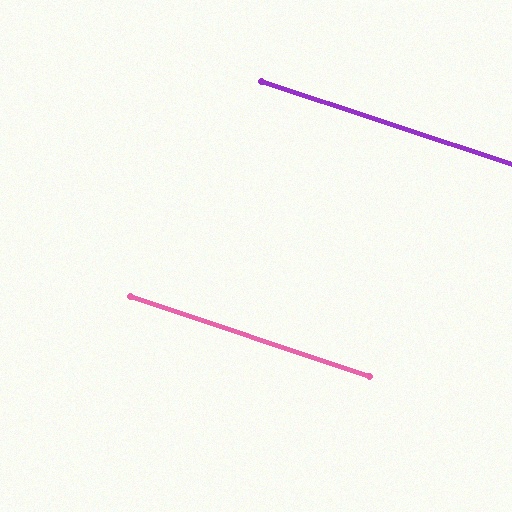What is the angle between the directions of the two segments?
Approximately 0 degrees.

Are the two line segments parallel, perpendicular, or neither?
Parallel — their directions differ by only 0.2°.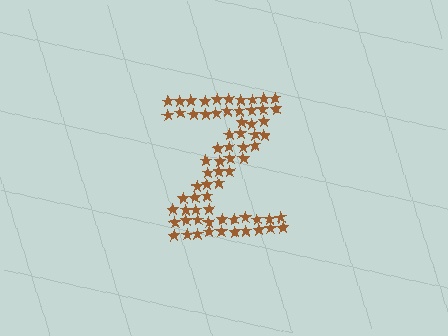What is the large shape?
The large shape is the letter Z.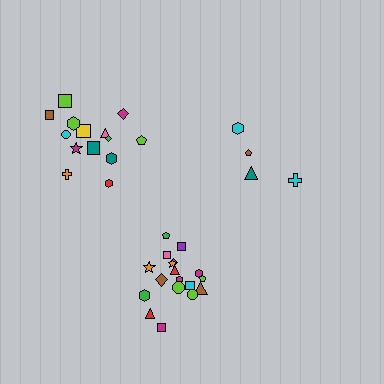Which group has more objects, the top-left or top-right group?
The top-left group.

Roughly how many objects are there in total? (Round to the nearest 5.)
Roughly 35 objects in total.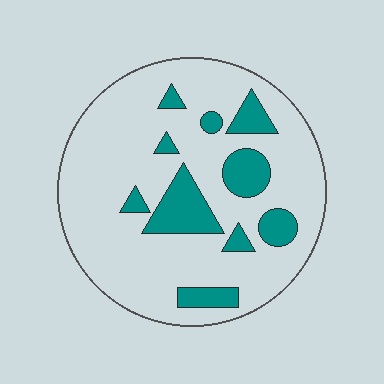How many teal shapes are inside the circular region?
10.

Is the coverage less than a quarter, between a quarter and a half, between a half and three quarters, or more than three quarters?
Less than a quarter.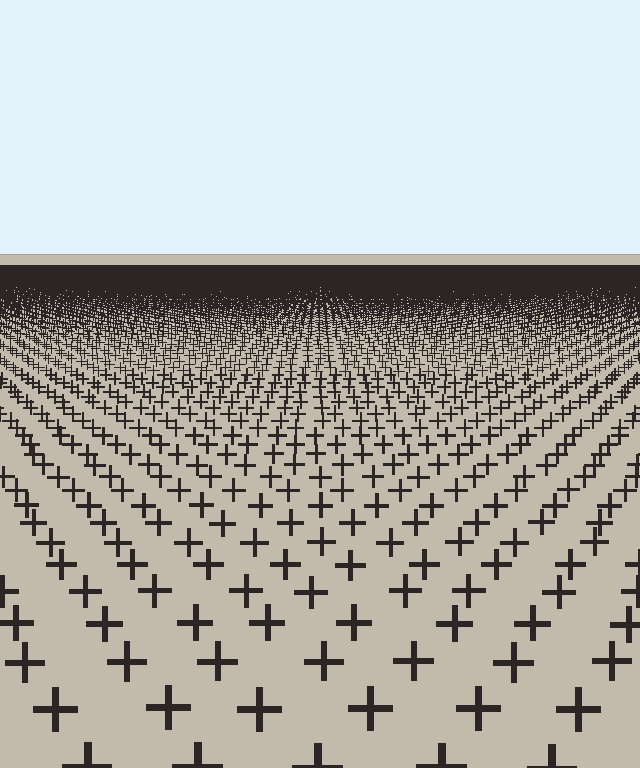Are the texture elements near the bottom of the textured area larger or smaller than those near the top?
Larger. Near the bottom, elements are closer to the viewer and appear at a bigger on-screen size.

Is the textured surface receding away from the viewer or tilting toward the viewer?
The surface is receding away from the viewer. Texture elements get smaller and denser toward the top.